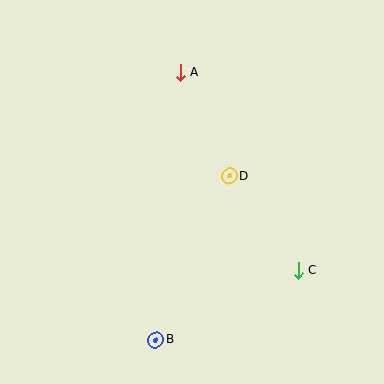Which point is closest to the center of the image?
Point D at (229, 176) is closest to the center.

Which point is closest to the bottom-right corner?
Point C is closest to the bottom-right corner.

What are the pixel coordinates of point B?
Point B is at (156, 340).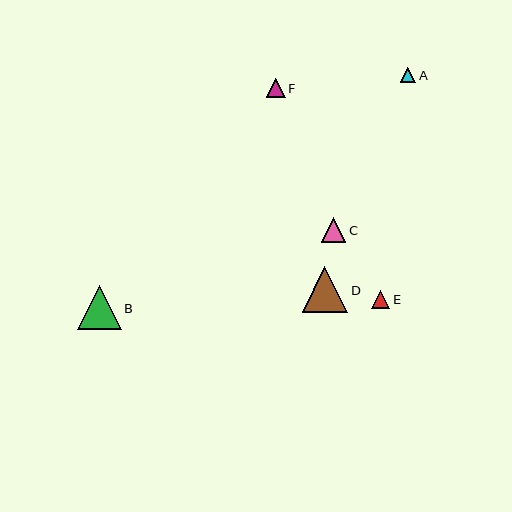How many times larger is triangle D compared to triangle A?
Triangle D is approximately 3.0 times the size of triangle A.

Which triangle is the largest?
Triangle D is the largest with a size of approximately 45 pixels.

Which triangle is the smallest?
Triangle A is the smallest with a size of approximately 15 pixels.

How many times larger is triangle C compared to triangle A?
Triangle C is approximately 1.6 times the size of triangle A.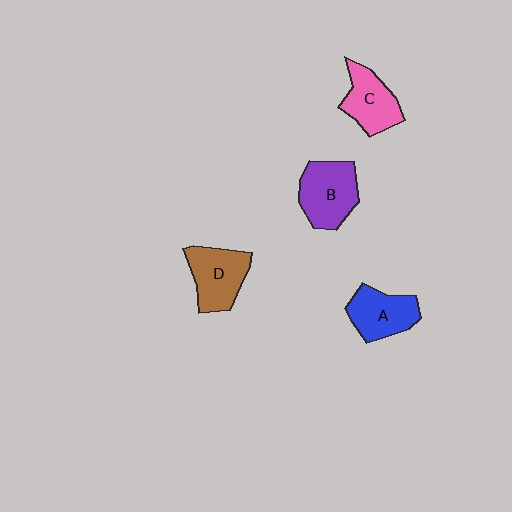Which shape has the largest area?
Shape B (purple).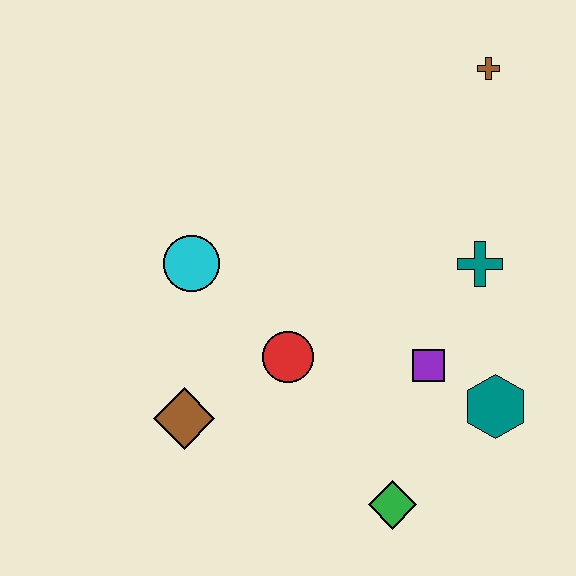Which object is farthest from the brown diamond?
The brown cross is farthest from the brown diamond.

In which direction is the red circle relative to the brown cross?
The red circle is below the brown cross.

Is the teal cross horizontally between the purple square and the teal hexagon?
Yes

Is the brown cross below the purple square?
No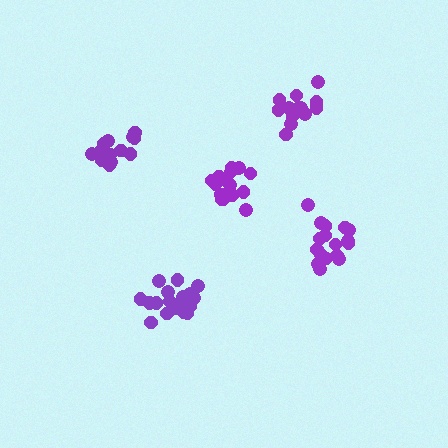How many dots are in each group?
Group 1: 14 dots, Group 2: 15 dots, Group 3: 17 dots, Group 4: 18 dots, Group 5: 14 dots (78 total).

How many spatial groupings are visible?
There are 5 spatial groupings.